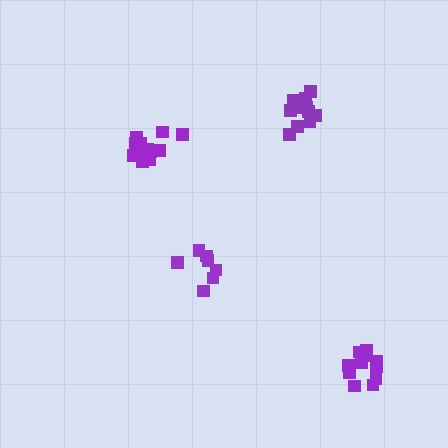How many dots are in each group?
Group 1: 13 dots, Group 2: 11 dots, Group 3: 11 dots, Group 4: 7 dots (42 total).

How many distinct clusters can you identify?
There are 4 distinct clusters.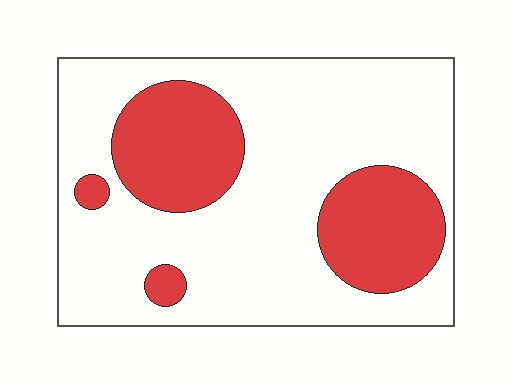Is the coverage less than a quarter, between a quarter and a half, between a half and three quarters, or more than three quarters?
Between a quarter and a half.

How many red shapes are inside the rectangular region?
4.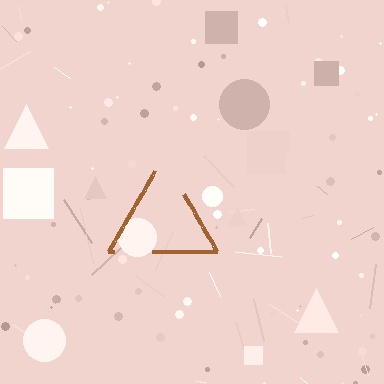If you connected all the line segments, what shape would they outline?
They would outline a triangle.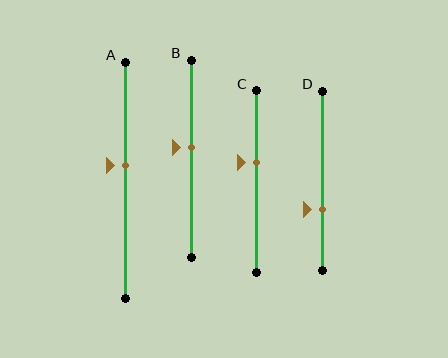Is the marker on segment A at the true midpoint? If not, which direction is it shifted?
No, the marker on segment A is shifted upward by about 6% of the segment length.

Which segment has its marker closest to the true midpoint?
Segment B has its marker closest to the true midpoint.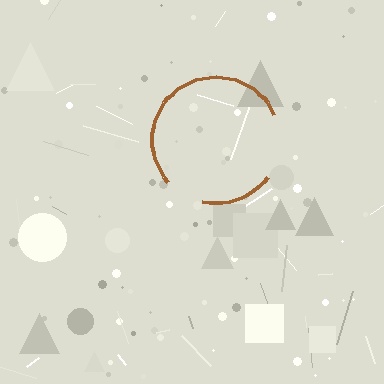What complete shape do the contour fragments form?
The contour fragments form a circle.